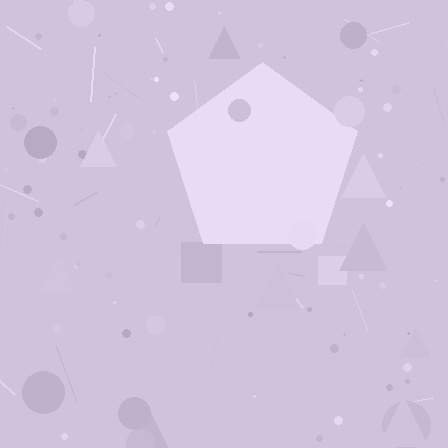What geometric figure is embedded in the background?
A pentagon is embedded in the background.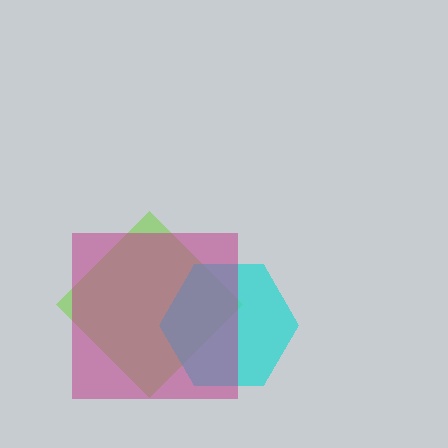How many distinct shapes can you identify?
There are 3 distinct shapes: a lime diamond, a cyan hexagon, a magenta square.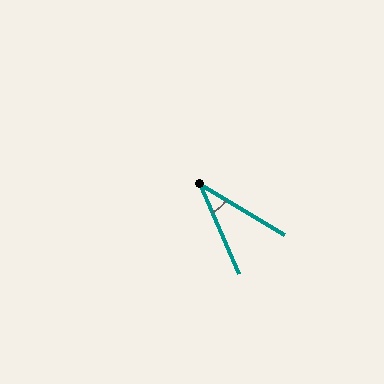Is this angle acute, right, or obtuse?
It is acute.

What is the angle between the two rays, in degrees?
Approximately 36 degrees.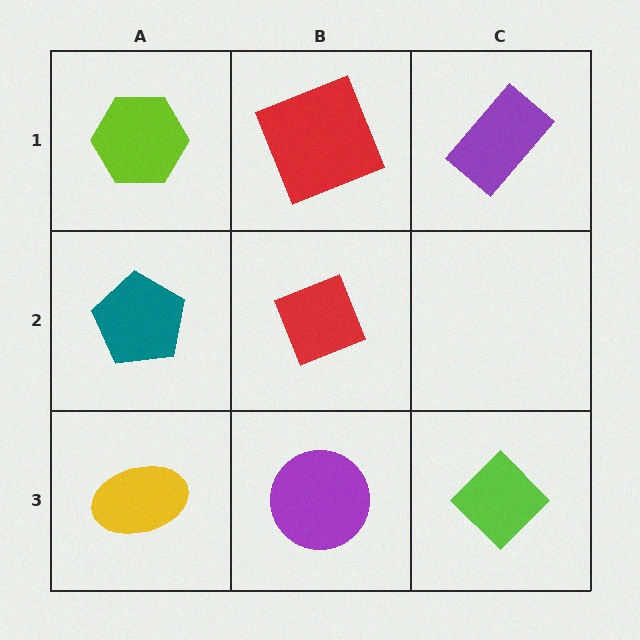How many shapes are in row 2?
2 shapes.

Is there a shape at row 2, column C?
No, that cell is empty.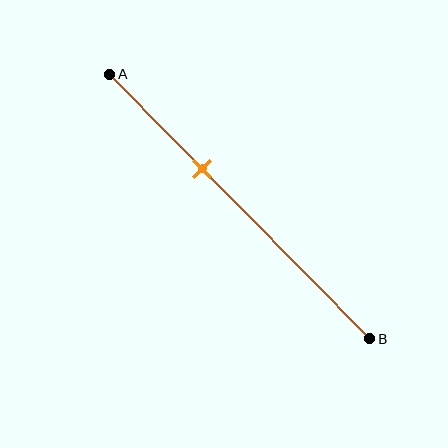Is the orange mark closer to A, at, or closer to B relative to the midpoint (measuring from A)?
The orange mark is closer to point A than the midpoint of segment AB.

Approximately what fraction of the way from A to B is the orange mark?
The orange mark is approximately 35% of the way from A to B.